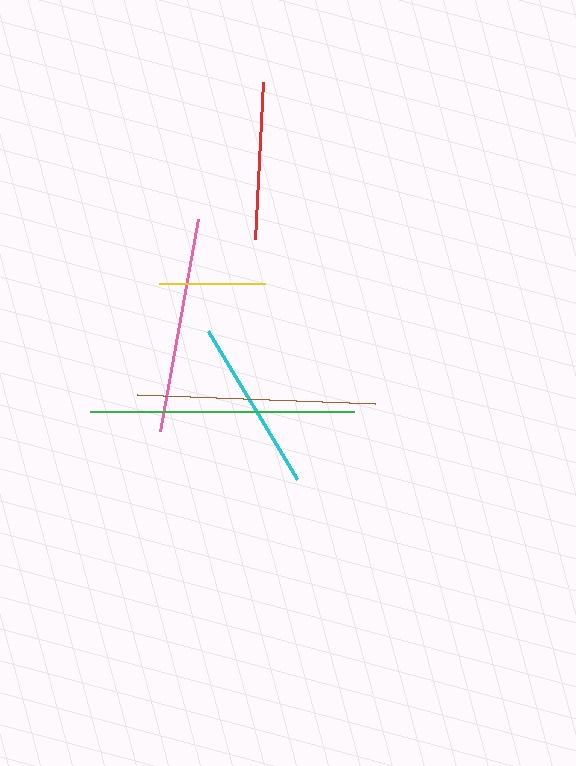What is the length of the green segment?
The green segment is approximately 264 pixels long.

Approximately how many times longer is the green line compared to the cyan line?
The green line is approximately 1.5 times the length of the cyan line.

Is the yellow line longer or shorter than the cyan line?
The cyan line is longer than the yellow line.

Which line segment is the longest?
The green line is the longest at approximately 264 pixels.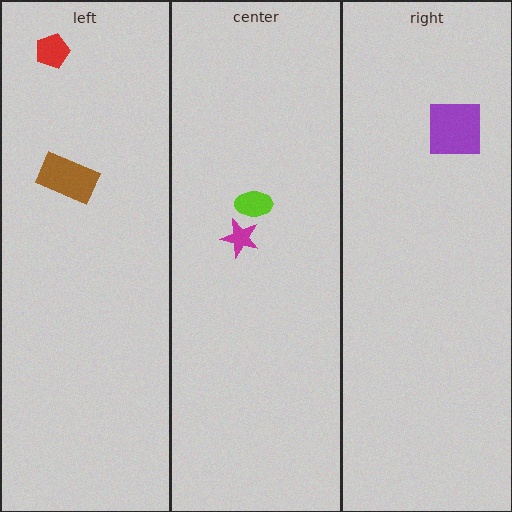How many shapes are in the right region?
1.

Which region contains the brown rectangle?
The left region.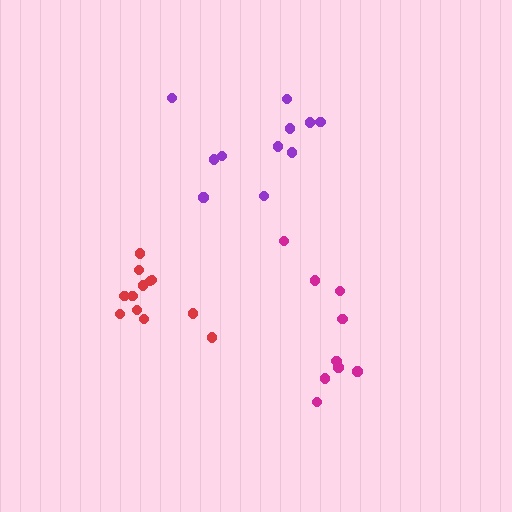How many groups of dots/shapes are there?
There are 3 groups.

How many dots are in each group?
Group 1: 9 dots, Group 2: 12 dots, Group 3: 11 dots (32 total).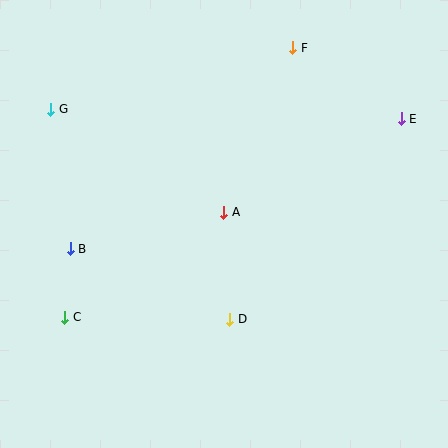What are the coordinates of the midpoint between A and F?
The midpoint between A and F is at (258, 130).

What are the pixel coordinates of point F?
Point F is at (293, 48).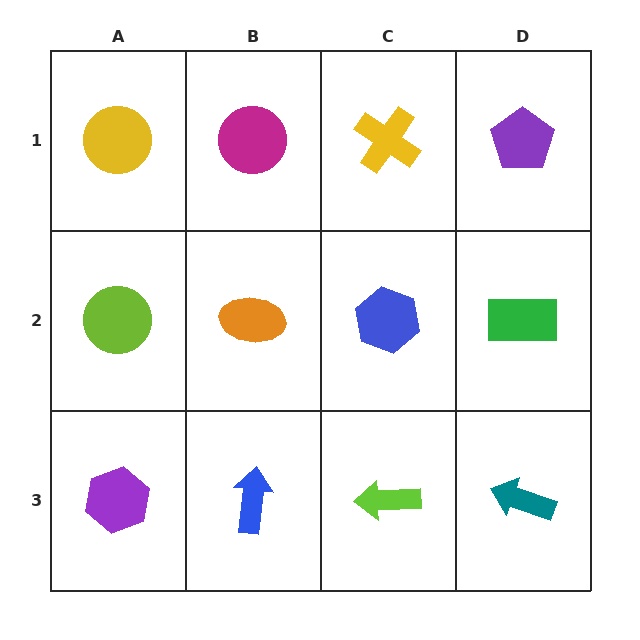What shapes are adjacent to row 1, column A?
A lime circle (row 2, column A), a magenta circle (row 1, column B).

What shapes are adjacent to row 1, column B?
An orange ellipse (row 2, column B), a yellow circle (row 1, column A), a yellow cross (row 1, column C).